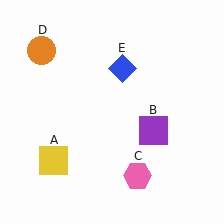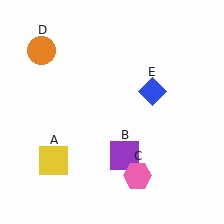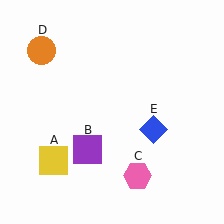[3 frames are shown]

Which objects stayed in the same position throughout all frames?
Yellow square (object A) and pink hexagon (object C) and orange circle (object D) remained stationary.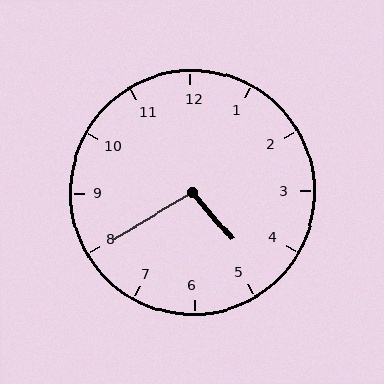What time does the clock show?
4:40.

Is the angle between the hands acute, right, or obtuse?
It is obtuse.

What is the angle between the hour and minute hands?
Approximately 100 degrees.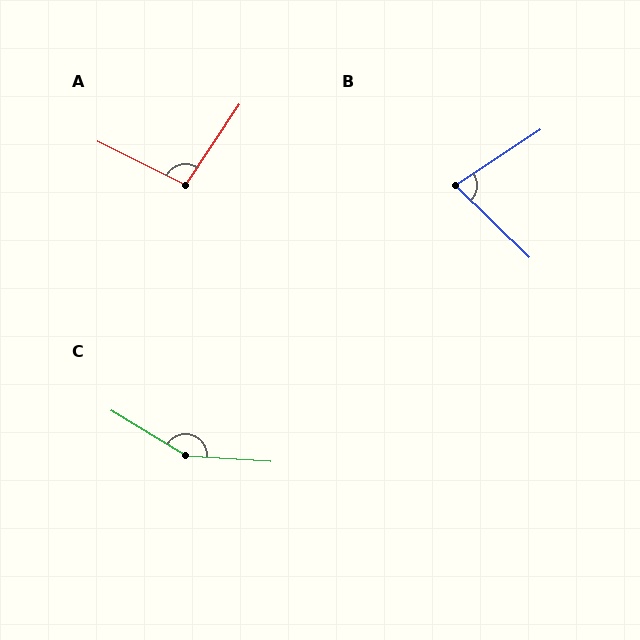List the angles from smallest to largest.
B (78°), A (98°), C (153°).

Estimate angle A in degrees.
Approximately 98 degrees.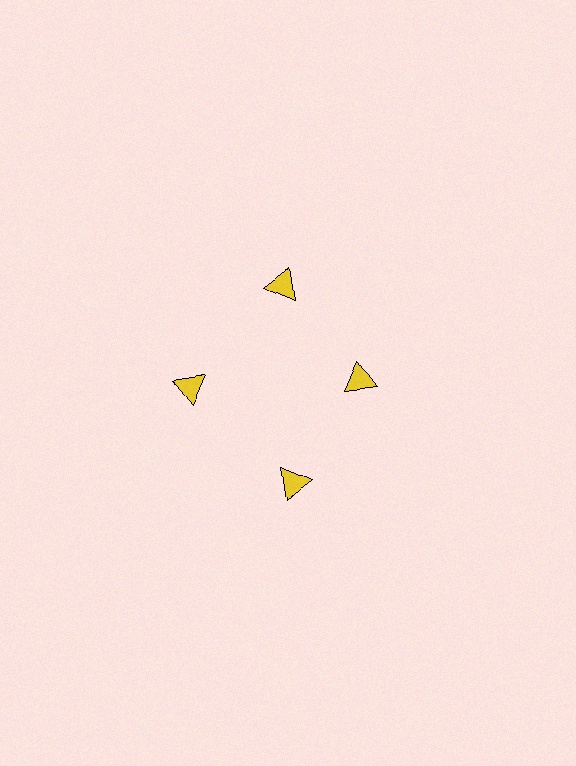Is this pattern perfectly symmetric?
No. The 4 yellow triangles are arranged in a ring, but one element near the 3 o'clock position is pulled inward toward the center, breaking the 4-fold rotational symmetry.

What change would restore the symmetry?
The symmetry would be restored by moving it outward, back onto the ring so that all 4 triangles sit at equal angles and equal distance from the center.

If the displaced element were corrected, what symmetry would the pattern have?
It would have 4-fold rotational symmetry — the pattern would map onto itself every 90 degrees.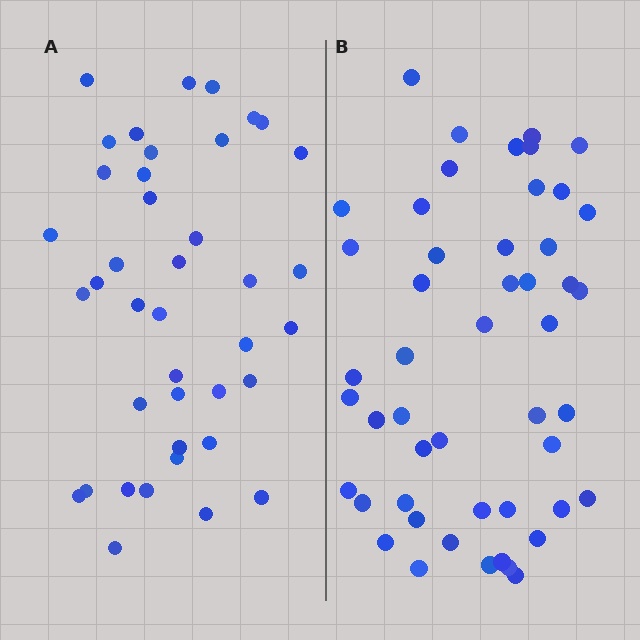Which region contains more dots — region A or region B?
Region B (the right region) has more dots.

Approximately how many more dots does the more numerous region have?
Region B has roughly 8 or so more dots than region A.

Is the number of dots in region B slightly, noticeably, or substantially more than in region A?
Region B has only slightly more — the two regions are fairly close. The ratio is roughly 1.2 to 1.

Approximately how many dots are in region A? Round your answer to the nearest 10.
About 40 dots.